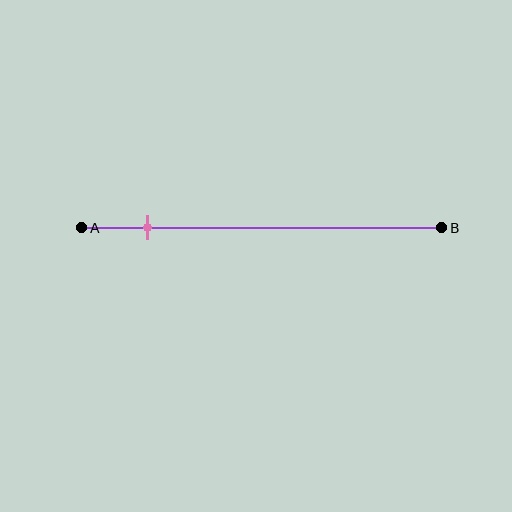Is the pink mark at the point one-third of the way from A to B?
No, the mark is at about 20% from A, not at the 33% one-third point.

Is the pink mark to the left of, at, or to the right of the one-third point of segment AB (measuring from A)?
The pink mark is to the left of the one-third point of segment AB.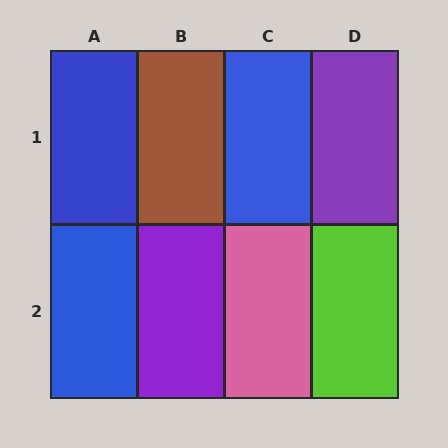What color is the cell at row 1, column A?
Blue.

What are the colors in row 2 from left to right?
Blue, purple, pink, lime.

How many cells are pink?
1 cell is pink.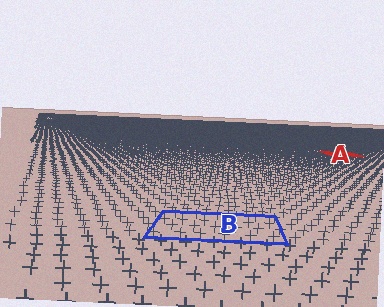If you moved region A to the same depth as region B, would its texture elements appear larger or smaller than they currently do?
They would appear larger. At a closer depth, the same texture elements are projected at a bigger on-screen size.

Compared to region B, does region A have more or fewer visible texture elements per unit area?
Region A has more texture elements per unit area — they are packed more densely because it is farther away.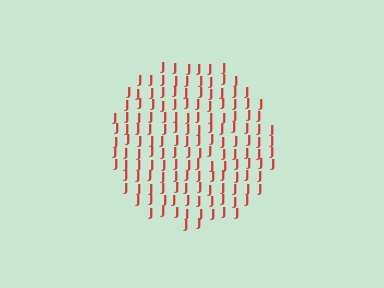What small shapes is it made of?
It is made of small letter J's.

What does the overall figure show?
The overall figure shows a circle.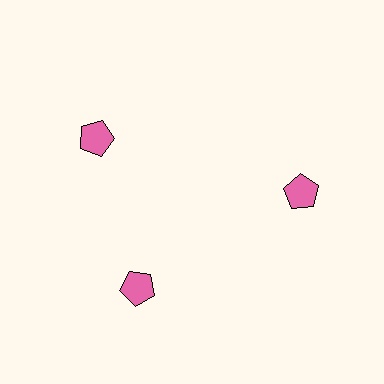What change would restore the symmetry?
The symmetry would be restored by rotating it back into even spacing with its neighbors so that all 3 pentagons sit at equal angles and equal distance from the center.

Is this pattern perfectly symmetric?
No. The 3 pink pentagons are arranged in a ring, but one element near the 11 o'clock position is rotated out of alignment along the ring, breaking the 3-fold rotational symmetry.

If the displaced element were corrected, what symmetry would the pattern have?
It would have 3-fold rotational symmetry — the pattern would map onto itself every 120 degrees.